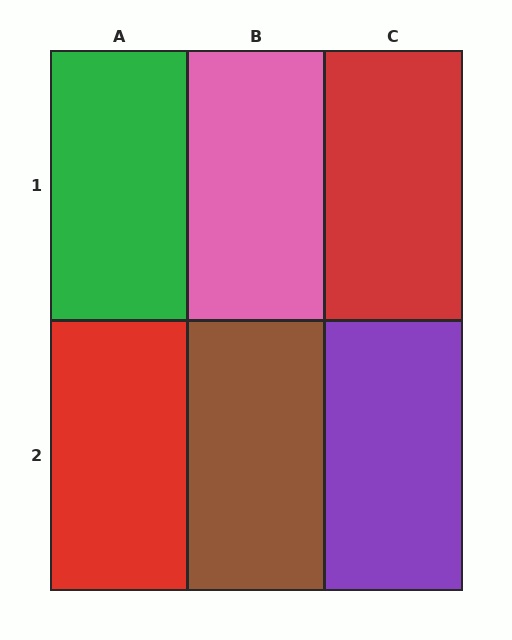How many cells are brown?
1 cell is brown.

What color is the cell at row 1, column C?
Red.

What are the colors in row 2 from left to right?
Red, brown, purple.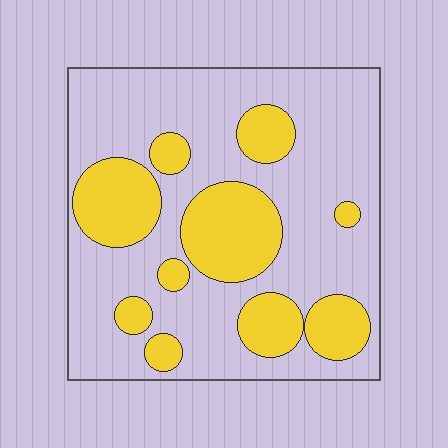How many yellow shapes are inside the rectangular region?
10.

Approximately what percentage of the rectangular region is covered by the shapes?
Approximately 30%.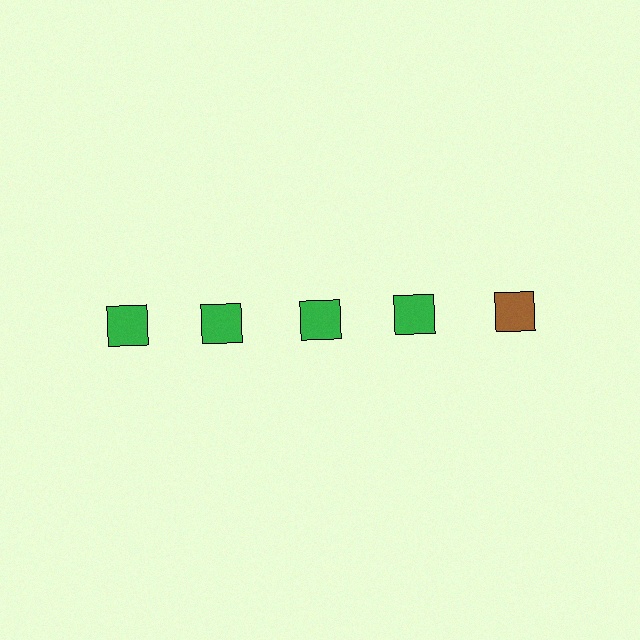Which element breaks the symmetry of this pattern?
The brown square in the top row, rightmost column breaks the symmetry. All other shapes are green squares.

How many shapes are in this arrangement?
There are 5 shapes arranged in a grid pattern.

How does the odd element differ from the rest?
It has a different color: brown instead of green.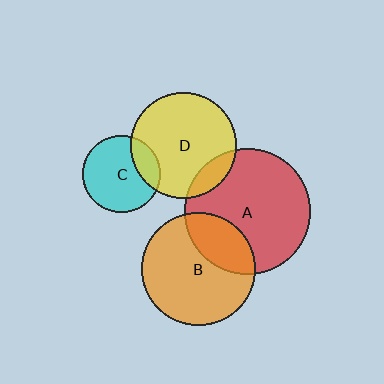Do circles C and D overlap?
Yes.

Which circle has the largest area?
Circle A (red).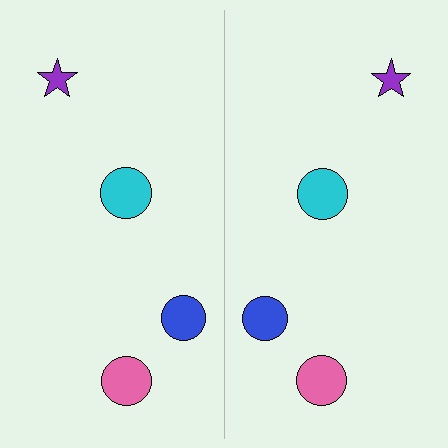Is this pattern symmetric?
Yes, this pattern has bilateral (reflection) symmetry.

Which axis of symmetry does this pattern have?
The pattern has a vertical axis of symmetry running through the center of the image.